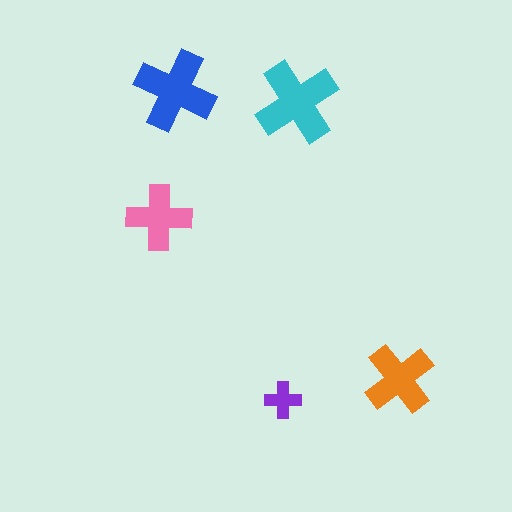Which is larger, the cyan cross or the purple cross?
The cyan one.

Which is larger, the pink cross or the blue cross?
The blue one.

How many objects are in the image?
There are 5 objects in the image.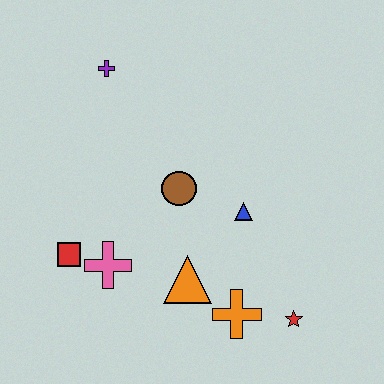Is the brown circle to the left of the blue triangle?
Yes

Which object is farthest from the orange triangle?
The purple cross is farthest from the orange triangle.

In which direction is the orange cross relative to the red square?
The orange cross is to the right of the red square.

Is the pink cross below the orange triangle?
No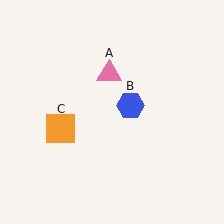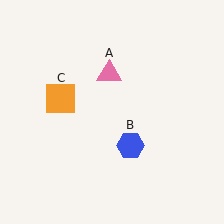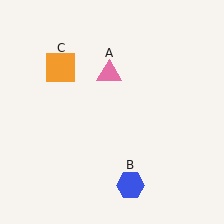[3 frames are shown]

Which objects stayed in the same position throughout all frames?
Pink triangle (object A) remained stationary.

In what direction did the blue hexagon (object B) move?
The blue hexagon (object B) moved down.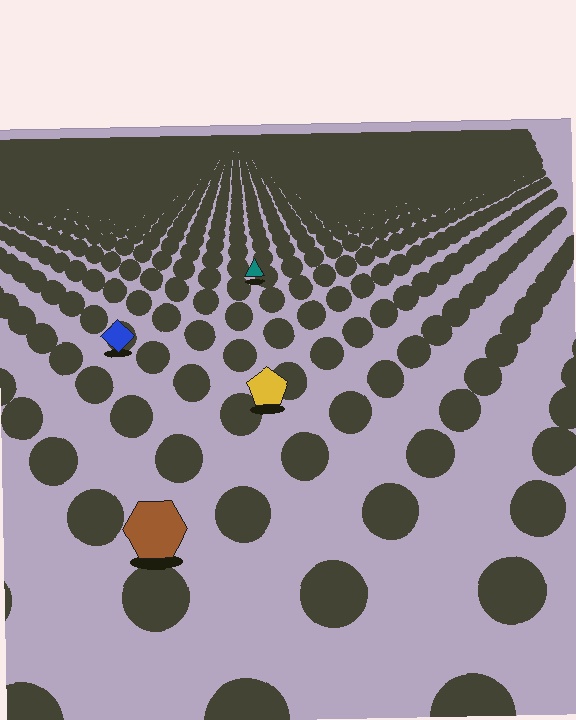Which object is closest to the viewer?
The brown hexagon is closest. The texture marks near it are larger and more spread out.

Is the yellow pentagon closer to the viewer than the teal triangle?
Yes. The yellow pentagon is closer — you can tell from the texture gradient: the ground texture is coarser near it.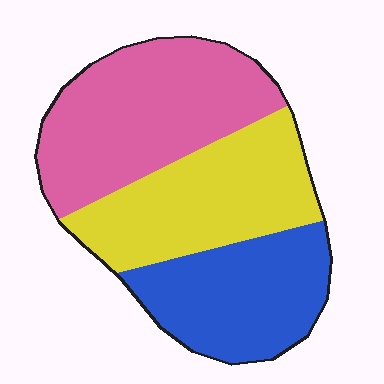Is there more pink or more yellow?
Pink.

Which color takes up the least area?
Blue, at roughly 30%.